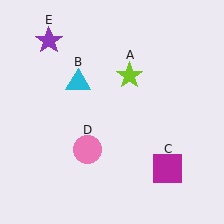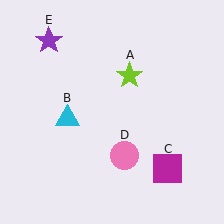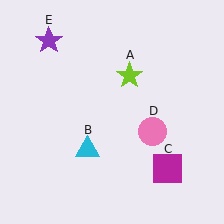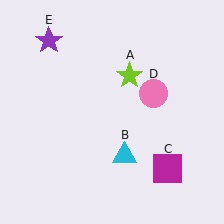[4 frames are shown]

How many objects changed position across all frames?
2 objects changed position: cyan triangle (object B), pink circle (object D).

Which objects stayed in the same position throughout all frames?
Lime star (object A) and magenta square (object C) and purple star (object E) remained stationary.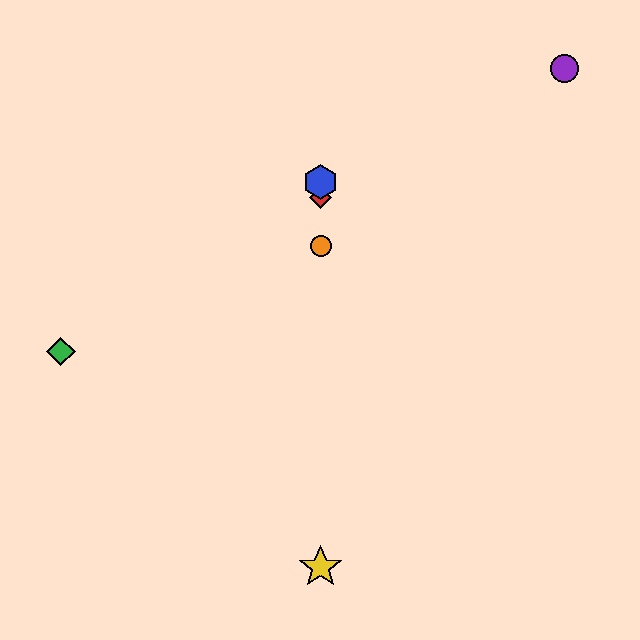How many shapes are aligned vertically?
4 shapes (the red diamond, the blue hexagon, the yellow star, the orange circle) are aligned vertically.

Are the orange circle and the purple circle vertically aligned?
No, the orange circle is at x≈321 and the purple circle is at x≈564.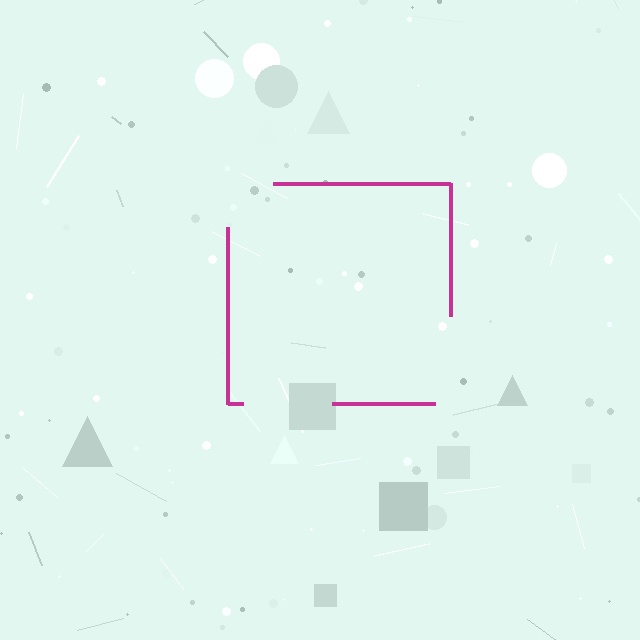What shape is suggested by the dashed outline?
The dashed outline suggests a square.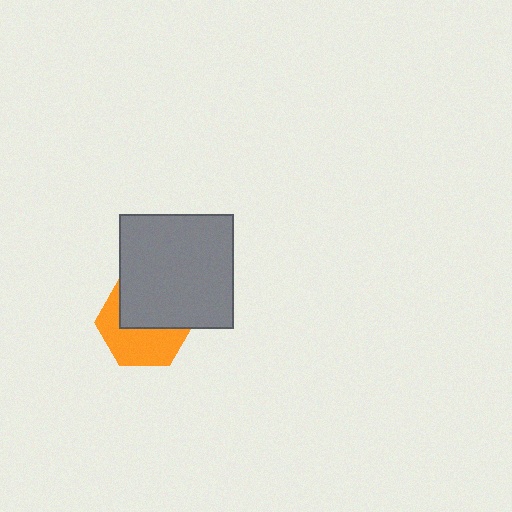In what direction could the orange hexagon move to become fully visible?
The orange hexagon could move down. That would shift it out from behind the gray square entirely.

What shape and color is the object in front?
The object in front is a gray square.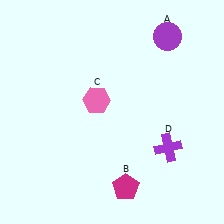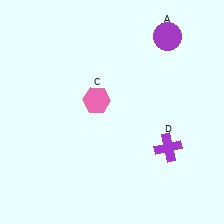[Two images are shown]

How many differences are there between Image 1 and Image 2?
There is 1 difference between the two images.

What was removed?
The magenta pentagon (B) was removed in Image 2.